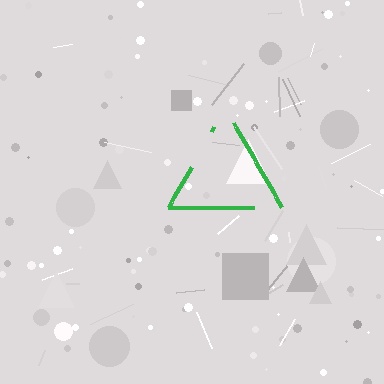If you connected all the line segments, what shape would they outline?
They would outline a triangle.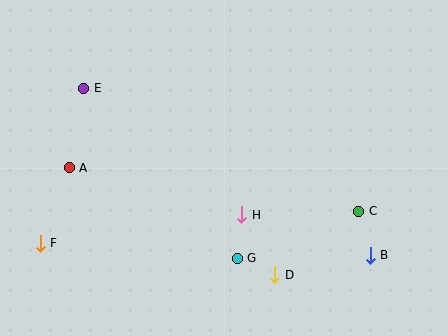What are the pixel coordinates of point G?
Point G is at (237, 258).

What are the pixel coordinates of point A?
Point A is at (69, 168).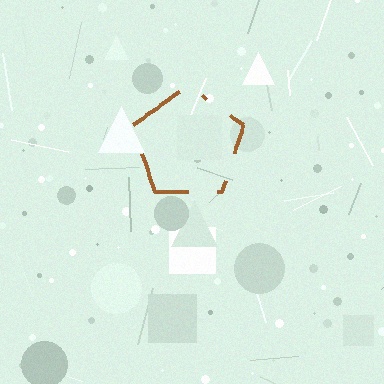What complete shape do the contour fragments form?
The contour fragments form a pentagon.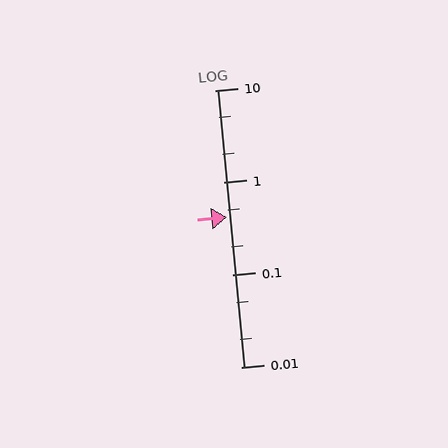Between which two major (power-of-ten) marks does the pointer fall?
The pointer is between 0.1 and 1.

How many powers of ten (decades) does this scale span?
The scale spans 3 decades, from 0.01 to 10.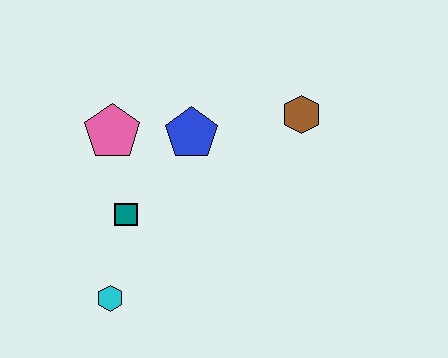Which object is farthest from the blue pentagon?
The cyan hexagon is farthest from the blue pentagon.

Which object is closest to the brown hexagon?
The blue pentagon is closest to the brown hexagon.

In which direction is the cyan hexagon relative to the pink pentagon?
The cyan hexagon is below the pink pentagon.